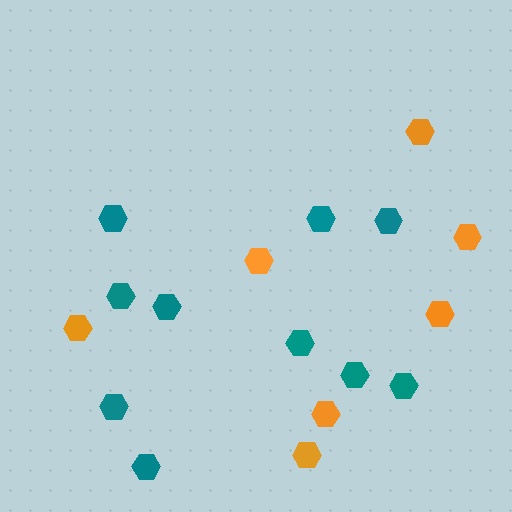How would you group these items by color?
There are 2 groups: one group of teal hexagons (10) and one group of orange hexagons (7).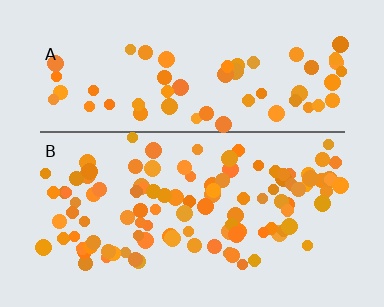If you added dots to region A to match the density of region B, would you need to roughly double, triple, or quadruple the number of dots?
Approximately double.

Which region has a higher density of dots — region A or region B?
B (the bottom).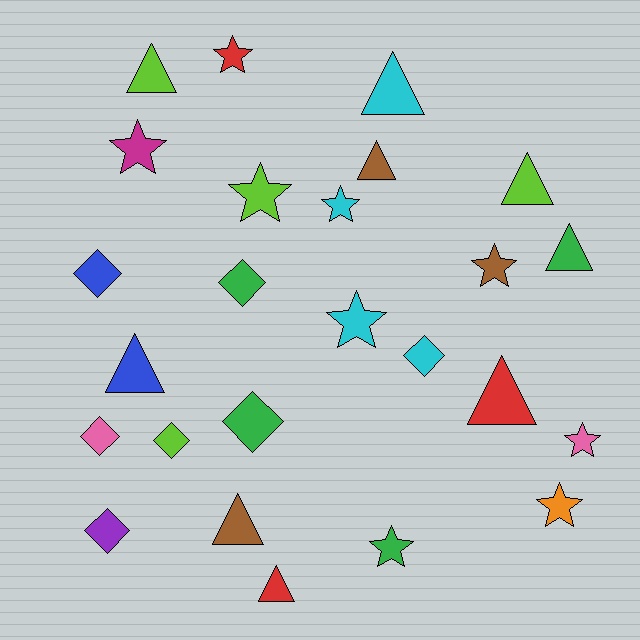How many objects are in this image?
There are 25 objects.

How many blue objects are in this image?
There are 2 blue objects.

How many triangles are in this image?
There are 9 triangles.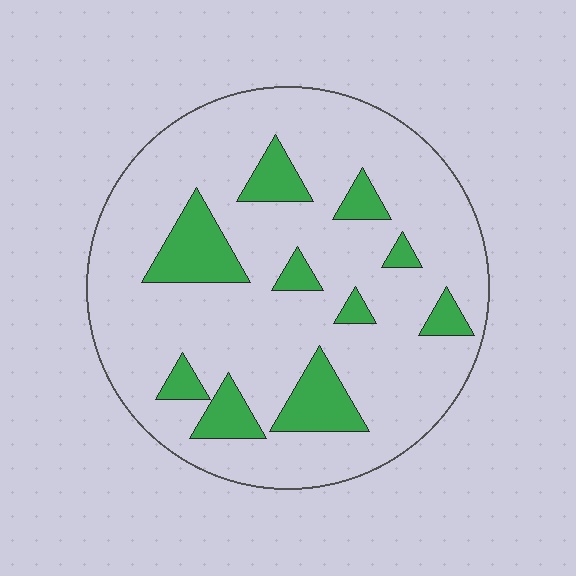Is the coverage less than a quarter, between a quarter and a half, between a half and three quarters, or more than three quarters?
Less than a quarter.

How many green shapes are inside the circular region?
10.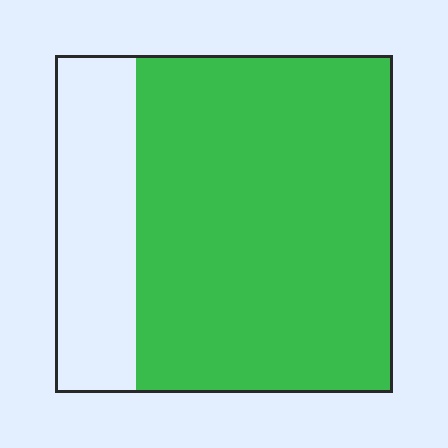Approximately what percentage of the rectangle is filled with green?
Approximately 75%.